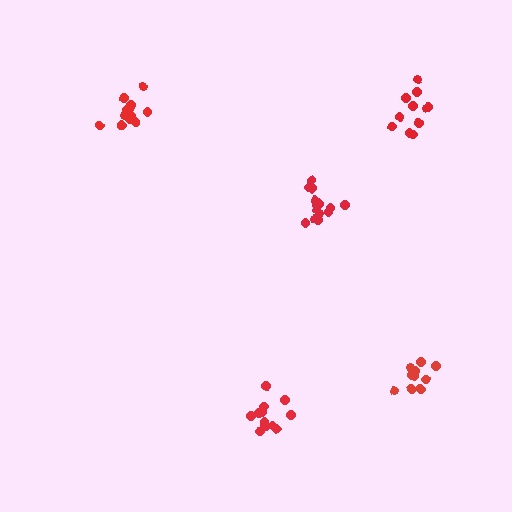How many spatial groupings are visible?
There are 5 spatial groupings.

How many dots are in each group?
Group 1: 12 dots, Group 2: 14 dots, Group 3: 14 dots, Group 4: 11 dots, Group 5: 12 dots (63 total).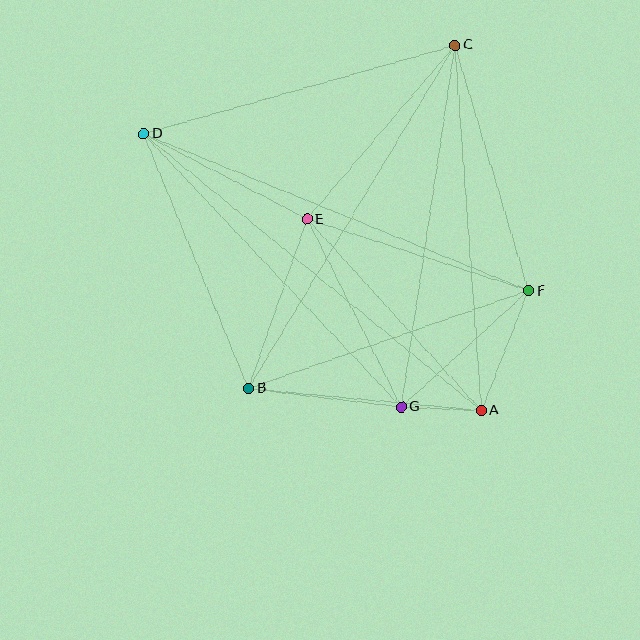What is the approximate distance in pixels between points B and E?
The distance between B and E is approximately 179 pixels.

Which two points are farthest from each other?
Points A and D are farthest from each other.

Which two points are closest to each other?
Points A and G are closest to each other.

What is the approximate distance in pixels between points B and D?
The distance between B and D is approximately 276 pixels.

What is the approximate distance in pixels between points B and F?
The distance between B and F is approximately 297 pixels.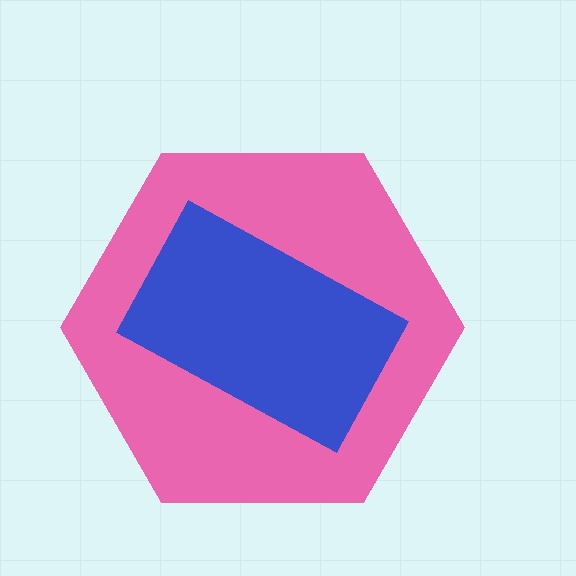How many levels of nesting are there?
2.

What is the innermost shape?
The blue rectangle.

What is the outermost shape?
The pink hexagon.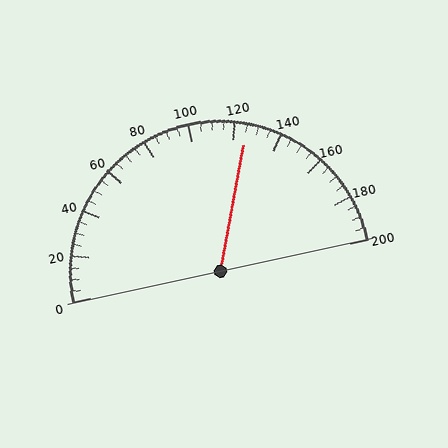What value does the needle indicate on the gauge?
The needle indicates approximately 125.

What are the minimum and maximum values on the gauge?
The gauge ranges from 0 to 200.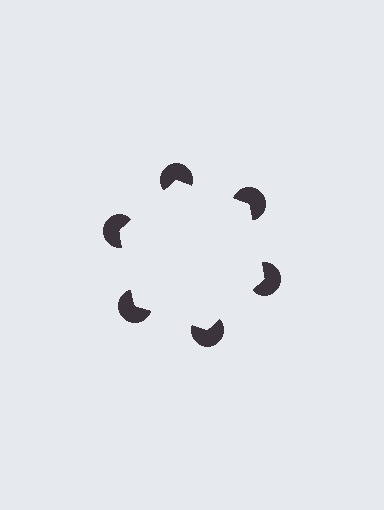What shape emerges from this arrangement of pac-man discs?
An illusory hexagon — its edges are inferred from the aligned wedge cuts in the pac-man discs, not physically drawn.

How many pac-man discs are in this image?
There are 6 — one at each vertex of the illusory hexagon.